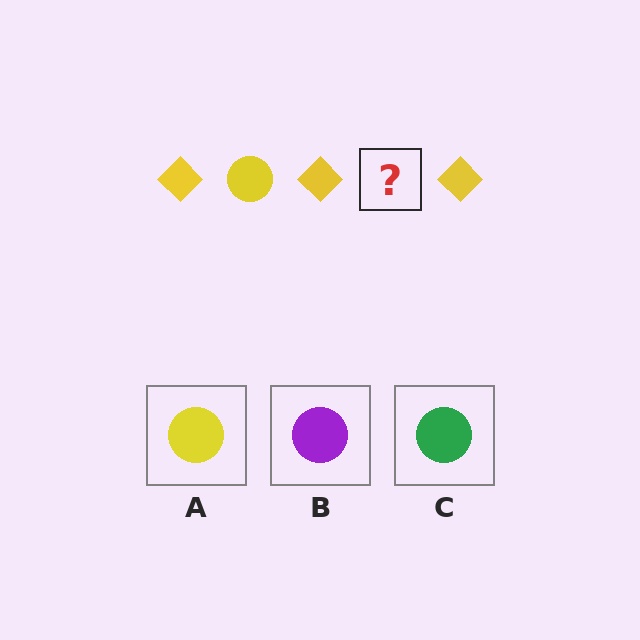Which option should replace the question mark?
Option A.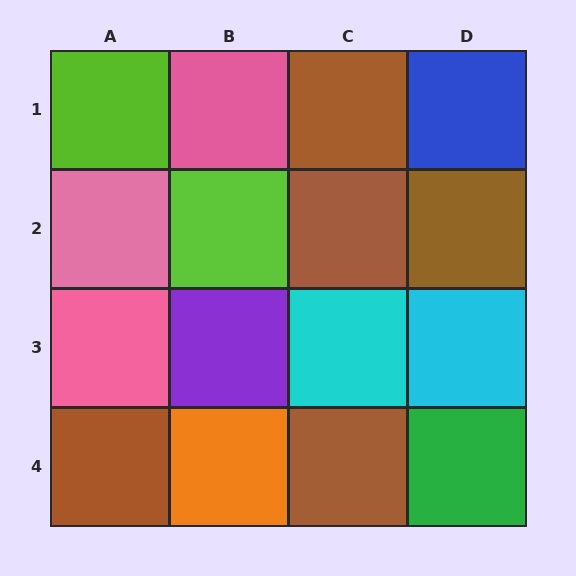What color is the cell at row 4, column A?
Brown.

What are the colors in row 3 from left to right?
Pink, purple, cyan, cyan.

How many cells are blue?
1 cell is blue.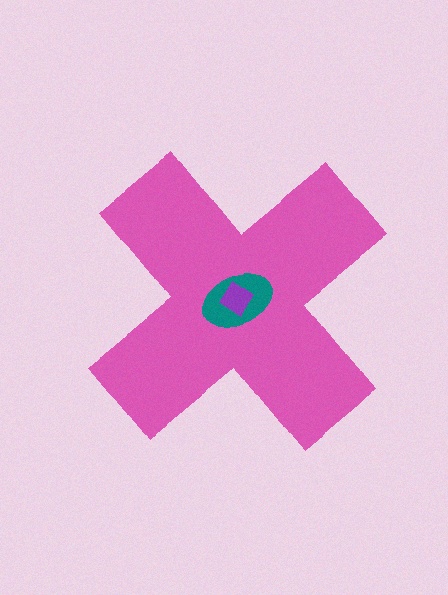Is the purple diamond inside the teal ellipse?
Yes.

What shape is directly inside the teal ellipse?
The purple diamond.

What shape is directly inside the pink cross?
The teal ellipse.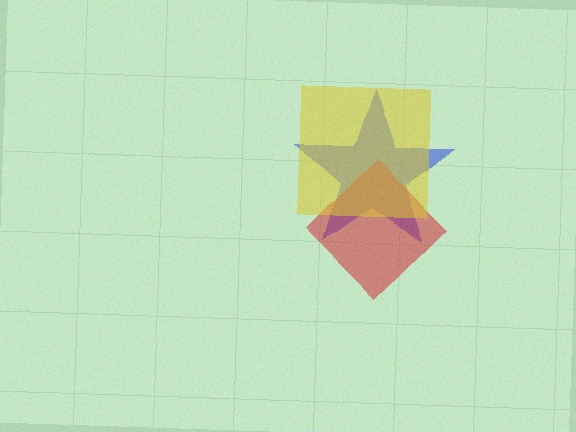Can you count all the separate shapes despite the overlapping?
Yes, there are 3 separate shapes.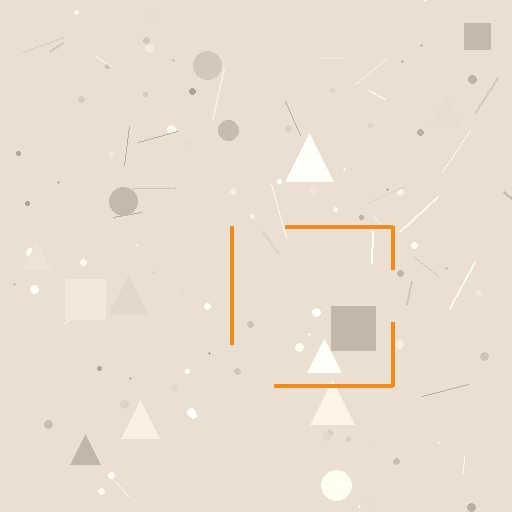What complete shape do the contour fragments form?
The contour fragments form a square.